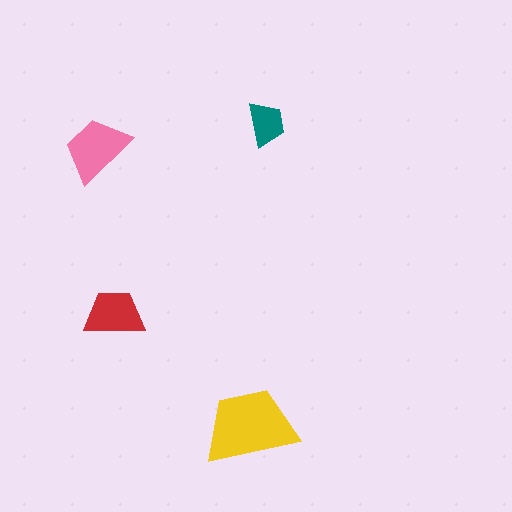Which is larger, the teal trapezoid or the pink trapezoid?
The pink one.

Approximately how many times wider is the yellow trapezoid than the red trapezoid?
About 1.5 times wider.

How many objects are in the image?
There are 4 objects in the image.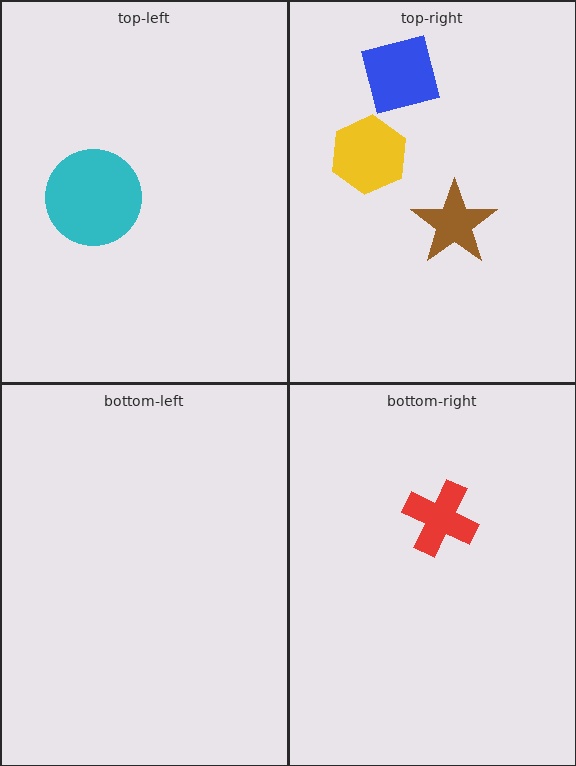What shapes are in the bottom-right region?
The red cross.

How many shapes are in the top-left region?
1.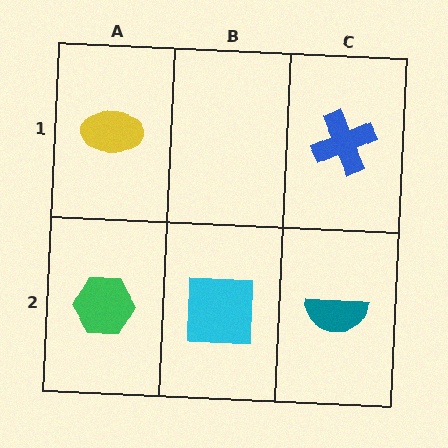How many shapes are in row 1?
2 shapes.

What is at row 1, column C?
A blue cross.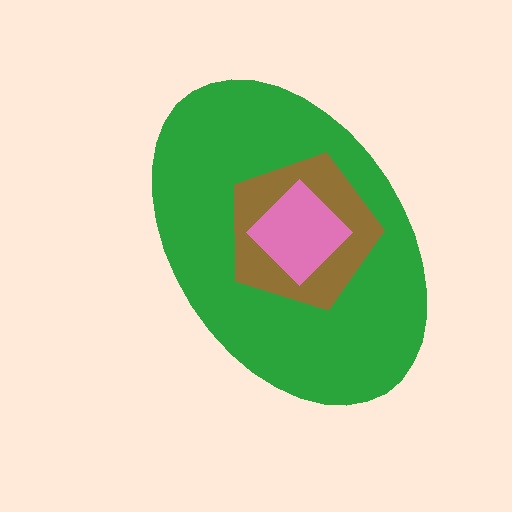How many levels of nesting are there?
3.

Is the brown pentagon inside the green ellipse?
Yes.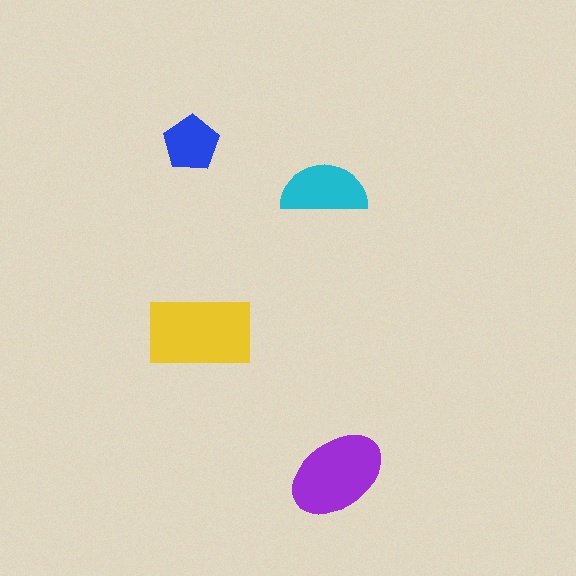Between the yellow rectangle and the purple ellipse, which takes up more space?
The yellow rectangle.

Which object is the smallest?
The blue pentagon.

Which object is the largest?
The yellow rectangle.